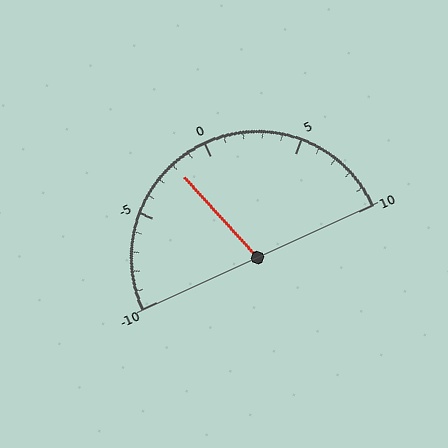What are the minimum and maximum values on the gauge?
The gauge ranges from -10 to 10.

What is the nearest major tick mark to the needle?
The nearest major tick mark is 0.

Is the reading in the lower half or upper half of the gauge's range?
The reading is in the lower half of the range (-10 to 10).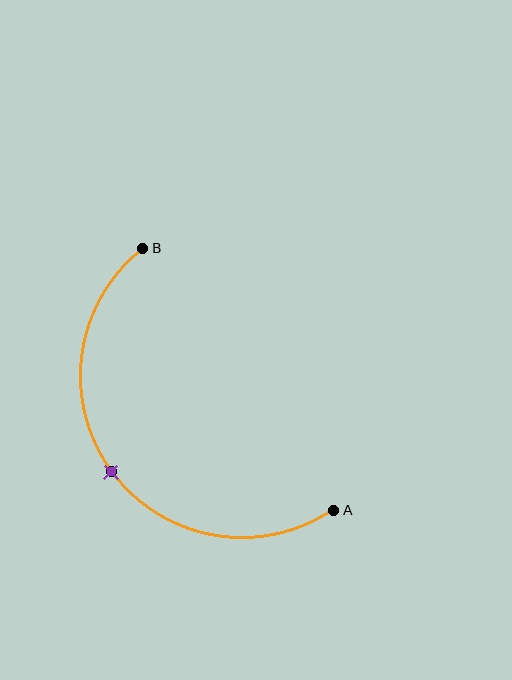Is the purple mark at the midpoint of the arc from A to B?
Yes. The purple mark lies on the arc at equal arc-length from both A and B — it is the arc midpoint.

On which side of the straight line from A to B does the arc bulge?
The arc bulges below and to the left of the straight line connecting A and B.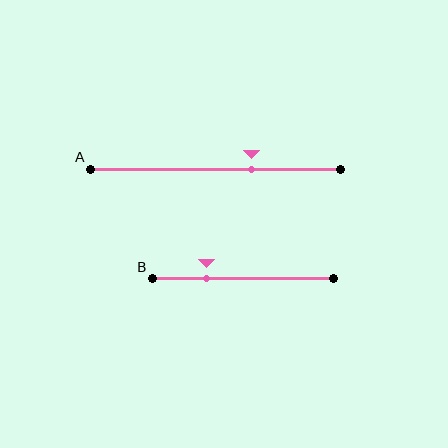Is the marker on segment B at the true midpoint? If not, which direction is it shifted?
No, the marker on segment B is shifted to the left by about 20% of the segment length.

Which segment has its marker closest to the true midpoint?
Segment A has its marker closest to the true midpoint.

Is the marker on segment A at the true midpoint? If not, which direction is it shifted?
No, the marker on segment A is shifted to the right by about 15% of the segment length.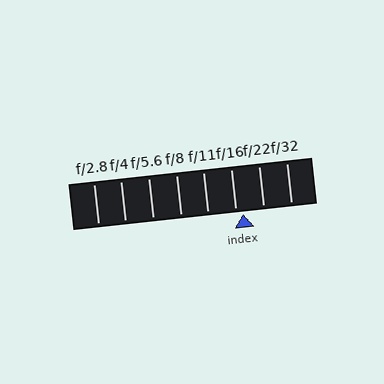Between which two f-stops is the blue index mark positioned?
The index mark is between f/16 and f/22.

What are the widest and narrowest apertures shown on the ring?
The widest aperture shown is f/2.8 and the narrowest is f/32.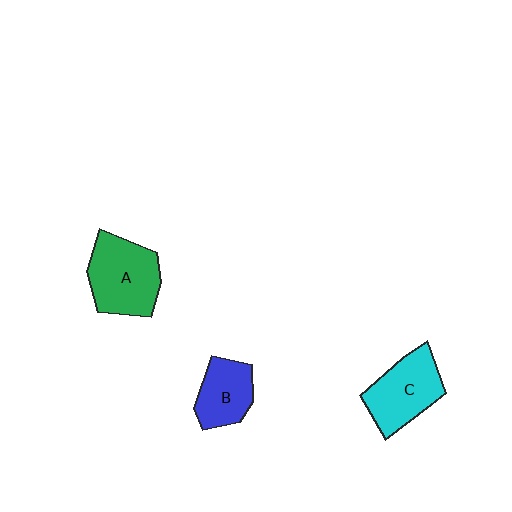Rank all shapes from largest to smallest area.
From largest to smallest: A (green), C (cyan), B (blue).